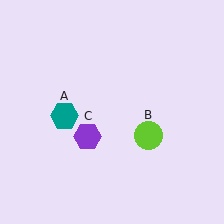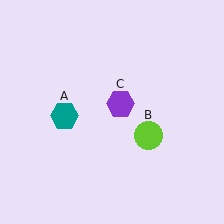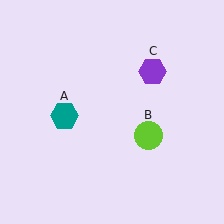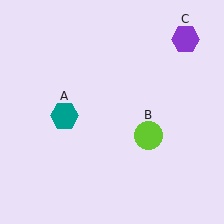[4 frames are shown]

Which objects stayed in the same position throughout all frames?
Teal hexagon (object A) and lime circle (object B) remained stationary.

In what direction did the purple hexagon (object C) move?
The purple hexagon (object C) moved up and to the right.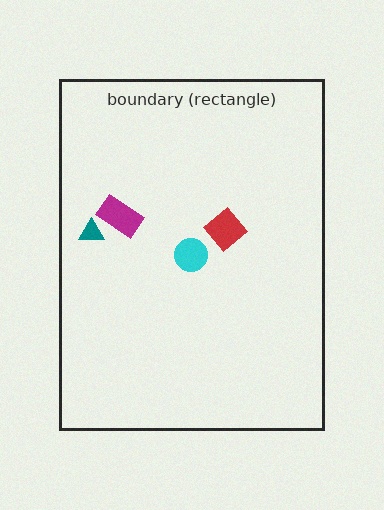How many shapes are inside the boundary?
4 inside, 0 outside.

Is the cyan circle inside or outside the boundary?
Inside.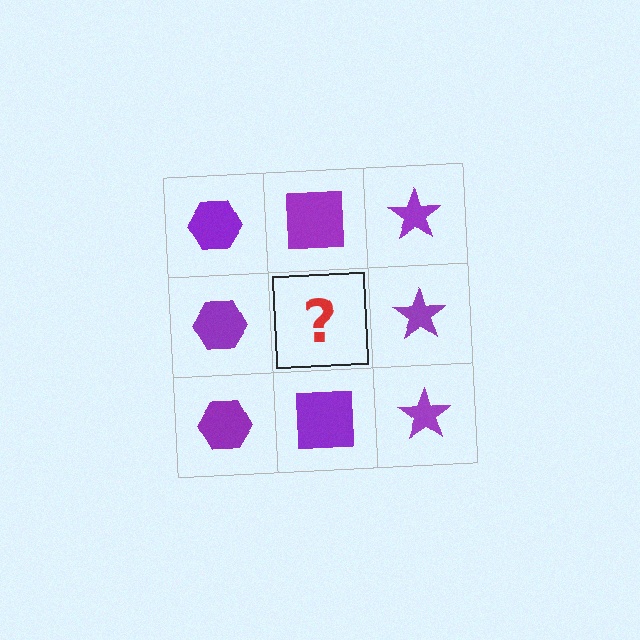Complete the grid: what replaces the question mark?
The question mark should be replaced with a purple square.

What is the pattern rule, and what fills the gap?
The rule is that each column has a consistent shape. The gap should be filled with a purple square.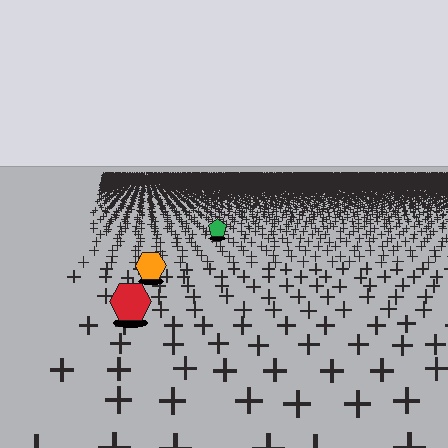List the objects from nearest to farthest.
From nearest to farthest: the red hexagon, the orange hexagon, the green pentagon.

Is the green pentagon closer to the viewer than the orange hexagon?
No. The orange hexagon is closer — you can tell from the texture gradient: the ground texture is coarser near it.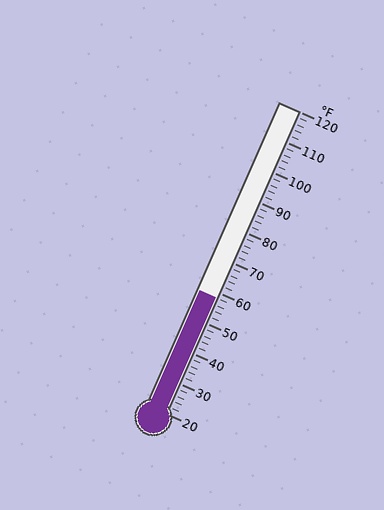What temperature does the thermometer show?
The thermometer shows approximately 58°F.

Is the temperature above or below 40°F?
The temperature is above 40°F.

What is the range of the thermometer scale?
The thermometer scale ranges from 20°F to 120°F.